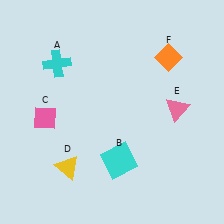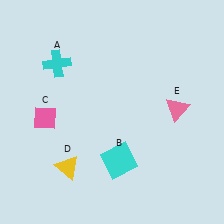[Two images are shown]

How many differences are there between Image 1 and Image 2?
There is 1 difference between the two images.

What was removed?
The orange diamond (F) was removed in Image 2.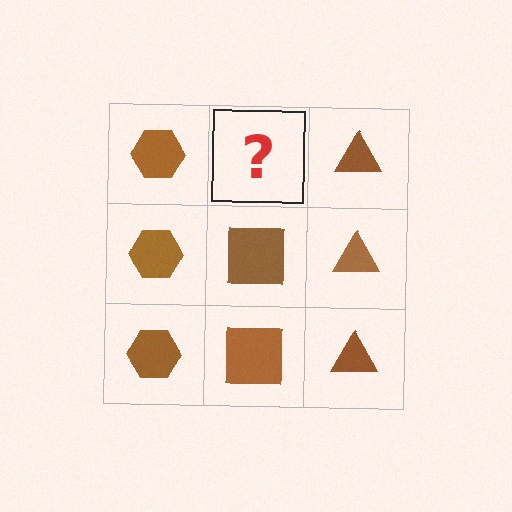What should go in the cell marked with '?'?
The missing cell should contain a brown square.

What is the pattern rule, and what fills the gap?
The rule is that each column has a consistent shape. The gap should be filled with a brown square.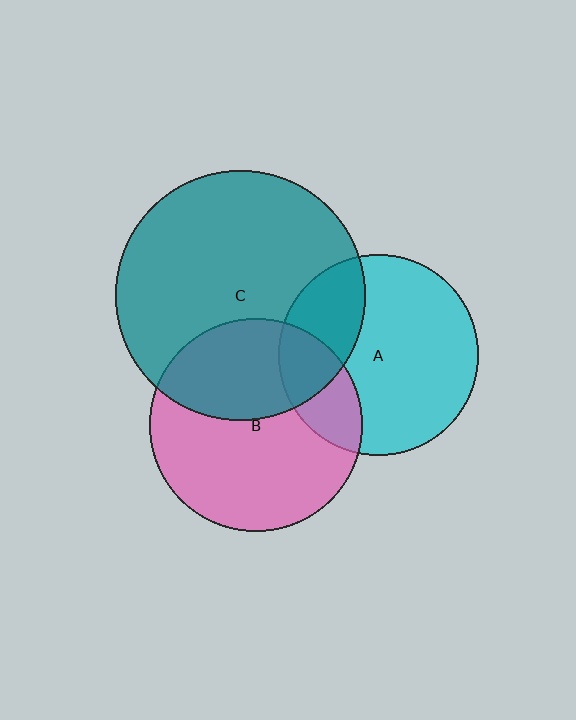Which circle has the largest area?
Circle C (teal).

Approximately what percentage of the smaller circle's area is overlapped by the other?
Approximately 40%.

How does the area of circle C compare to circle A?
Approximately 1.6 times.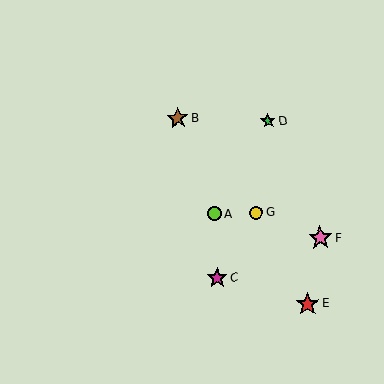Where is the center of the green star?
The center of the green star is at (268, 121).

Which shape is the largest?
The pink star (labeled F) is the largest.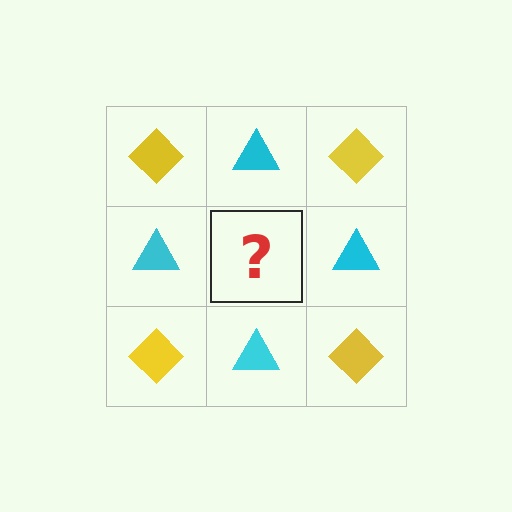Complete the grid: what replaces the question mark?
The question mark should be replaced with a yellow diamond.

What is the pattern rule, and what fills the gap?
The rule is that it alternates yellow diamond and cyan triangle in a checkerboard pattern. The gap should be filled with a yellow diamond.